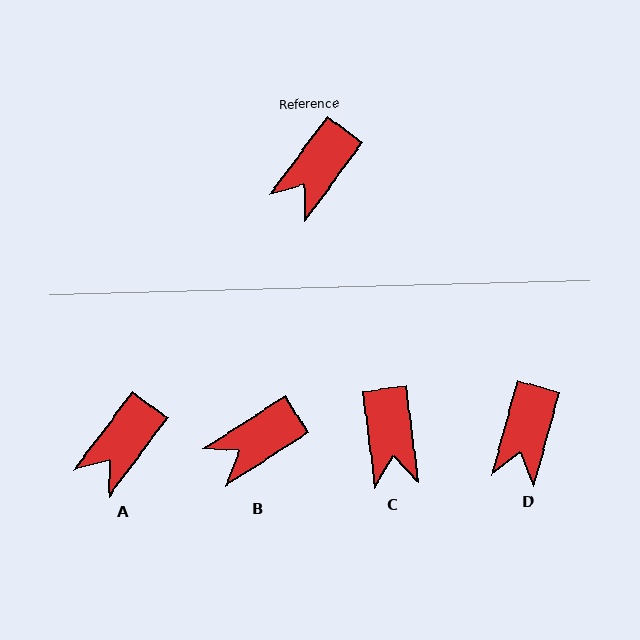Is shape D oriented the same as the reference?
No, it is off by about 21 degrees.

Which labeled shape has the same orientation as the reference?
A.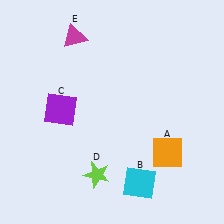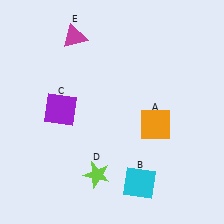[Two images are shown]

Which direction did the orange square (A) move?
The orange square (A) moved up.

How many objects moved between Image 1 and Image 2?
1 object moved between the two images.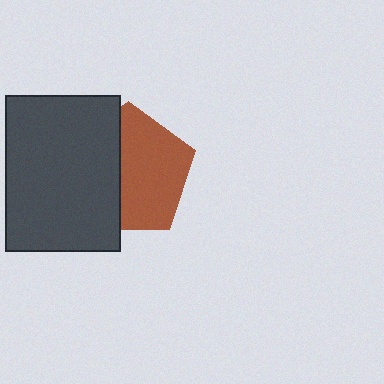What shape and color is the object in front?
The object in front is a dark gray rectangle.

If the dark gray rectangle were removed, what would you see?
You would see the complete brown pentagon.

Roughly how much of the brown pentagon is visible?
About half of it is visible (roughly 57%).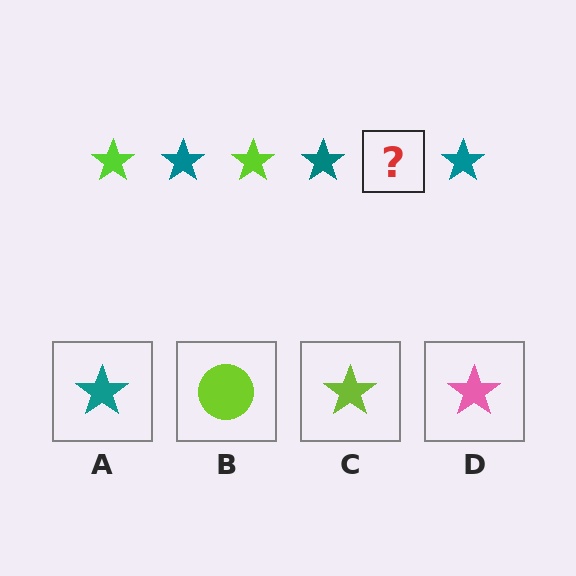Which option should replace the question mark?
Option C.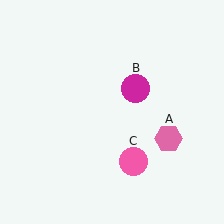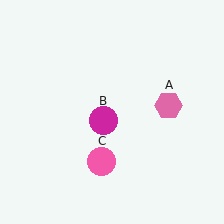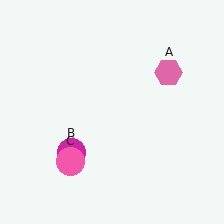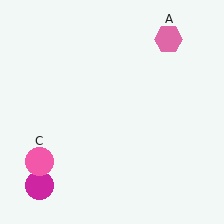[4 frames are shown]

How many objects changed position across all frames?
3 objects changed position: pink hexagon (object A), magenta circle (object B), pink circle (object C).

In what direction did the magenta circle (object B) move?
The magenta circle (object B) moved down and to the left.